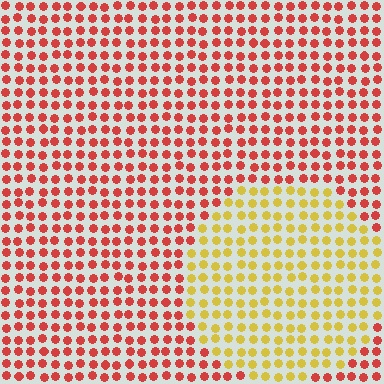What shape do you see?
I see a circle.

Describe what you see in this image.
The image is filled with small red elements in a uniform arrangement. A circle-shaped region is visible where the elements are tinted to a slightly different hue, forming a subtle color boundary.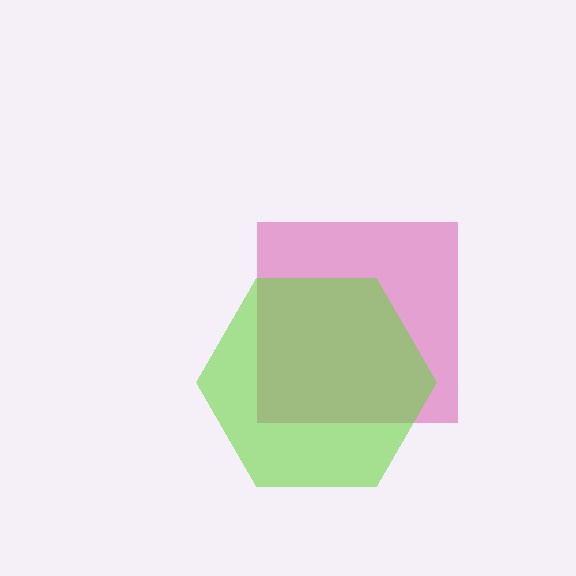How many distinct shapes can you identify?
There are 2 distinct shapes: a magenta square, a lime hexagon.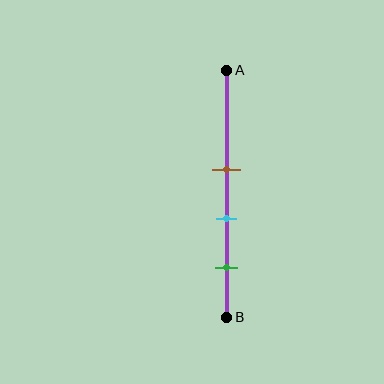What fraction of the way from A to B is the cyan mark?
The cyan mark is approximately 60% (0.6) of the way from A to B.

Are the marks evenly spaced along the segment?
Yes, the marks are approximately evenly spaced.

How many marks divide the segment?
There are 3 marks dividing the segment.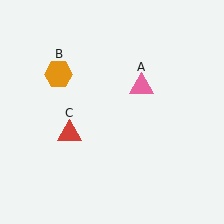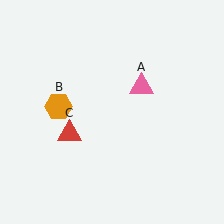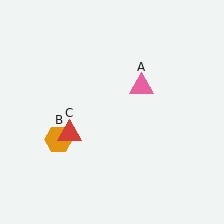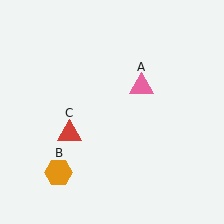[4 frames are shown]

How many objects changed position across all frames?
1 object changed position: orange hexagon (object B).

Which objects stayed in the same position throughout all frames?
Pink triangle (object A) and red triangle (object C) remained stationary.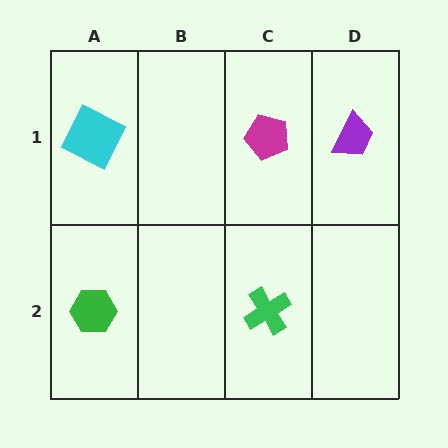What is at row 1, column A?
A cyan square.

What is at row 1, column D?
A purple trapezoid.